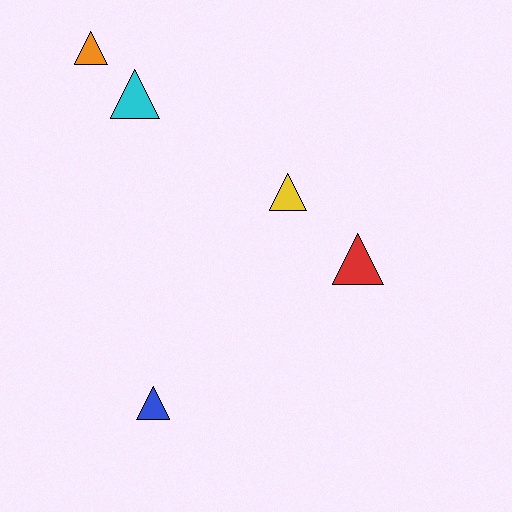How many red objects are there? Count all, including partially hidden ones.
There is 1 red object.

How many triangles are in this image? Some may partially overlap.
There are 5 triangles.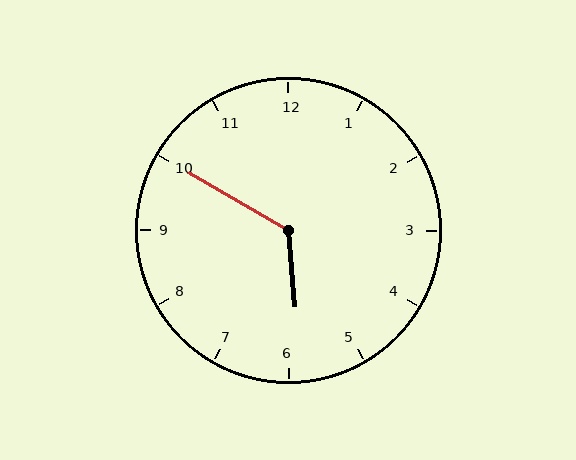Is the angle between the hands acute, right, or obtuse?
It is obtuse.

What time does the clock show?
5:50.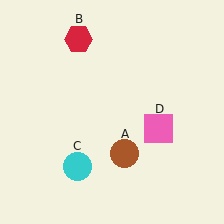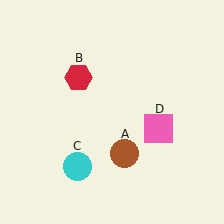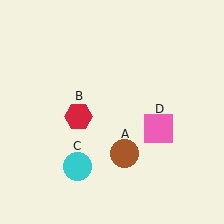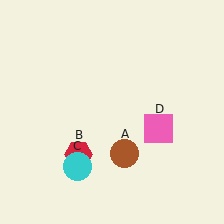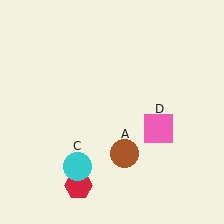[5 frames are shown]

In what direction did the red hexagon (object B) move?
The red hexagon (object B) moved down.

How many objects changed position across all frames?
1 object changed position: red hexagon (object B).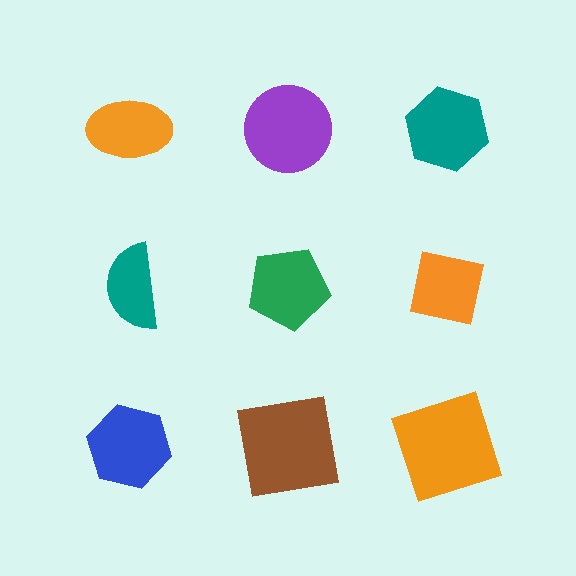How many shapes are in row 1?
3 shapes.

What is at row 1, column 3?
A teal hexagon.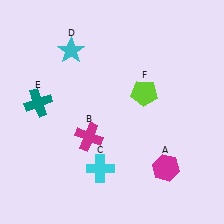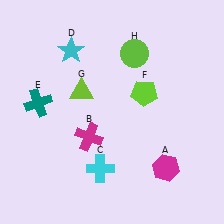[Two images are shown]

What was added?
A lime triangle (G), a lime circle (H) were added in Image 2.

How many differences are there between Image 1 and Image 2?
There are 2 differences between the two images.